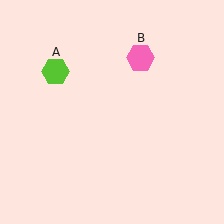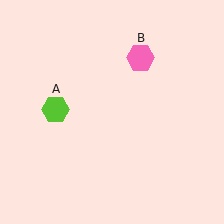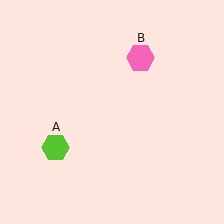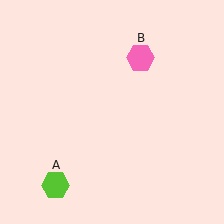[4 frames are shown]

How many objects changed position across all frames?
1 object changed position: lime hexagon (object A).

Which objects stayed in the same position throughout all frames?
Pink hexagon (object B) remained stationary.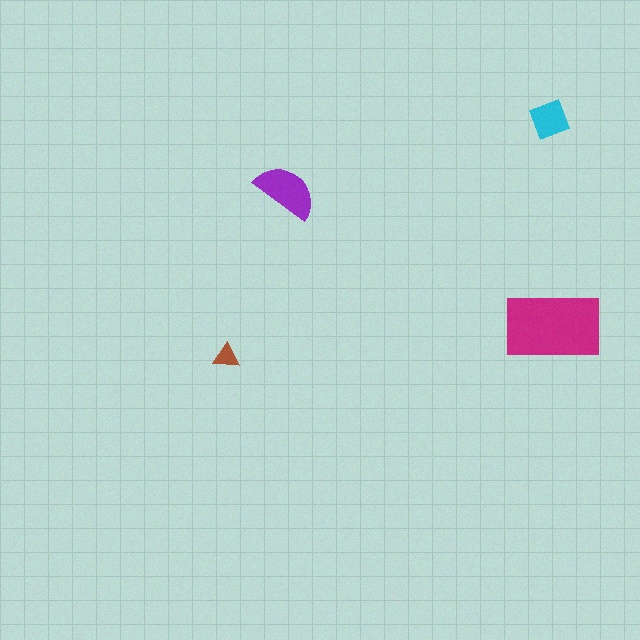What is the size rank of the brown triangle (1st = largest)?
4th.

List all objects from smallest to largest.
The brown triangle, the cyan square, the purple semicircle, the magenta rectangle.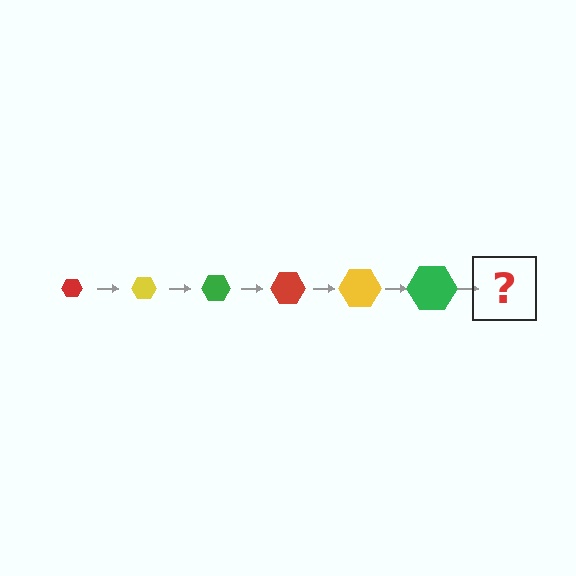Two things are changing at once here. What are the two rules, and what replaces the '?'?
The two rules are that the hexagon grows larger each step and the color cycles through red, yellow, and green. The '?' should be a red hexagon, larger than the previous one.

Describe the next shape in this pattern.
It should be a red hexagon, larger than the previous one.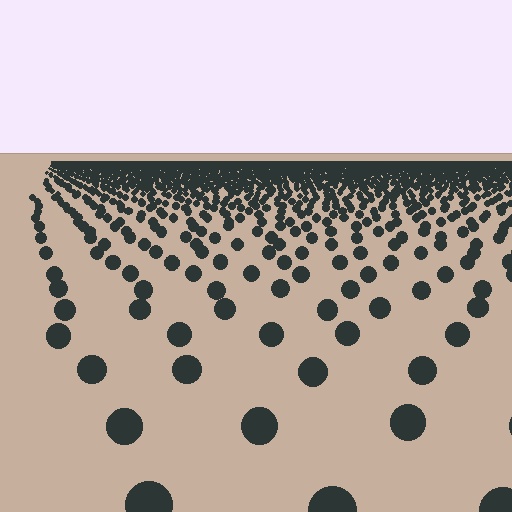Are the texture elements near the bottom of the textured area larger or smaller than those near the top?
Larger. Near the bottom, elements are closer to the viewer and appear at a bigger on-screen size.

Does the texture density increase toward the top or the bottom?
Density increases toward the top.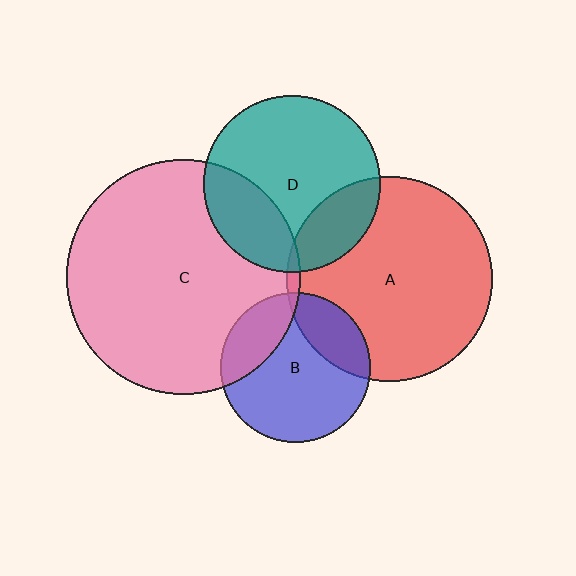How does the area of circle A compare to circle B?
Approximately 1.9 times.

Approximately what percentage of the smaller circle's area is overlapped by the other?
Approximately 25%.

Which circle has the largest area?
Circle C (pink).